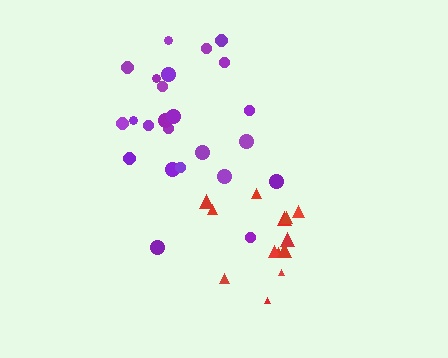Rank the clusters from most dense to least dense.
red, purple.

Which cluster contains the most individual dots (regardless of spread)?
Purple (24).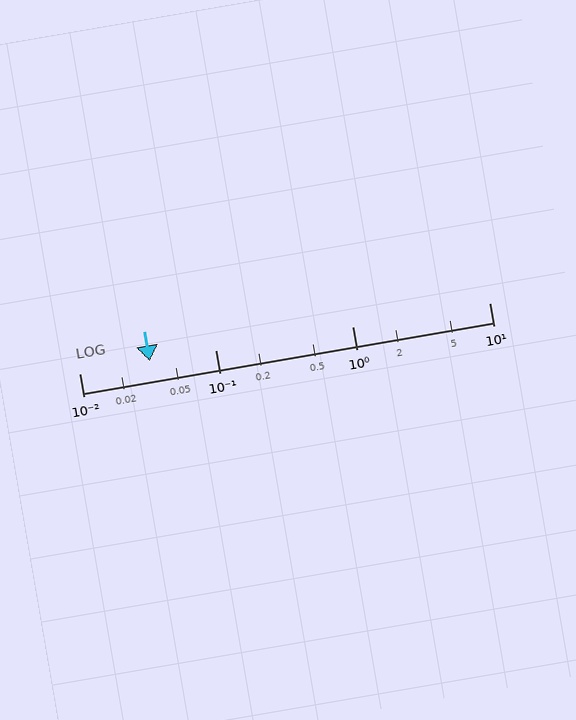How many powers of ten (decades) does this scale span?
The scale spans 3 decades, from 0.01 to 10.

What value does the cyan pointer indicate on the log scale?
The pointer indicates approximately 0.033.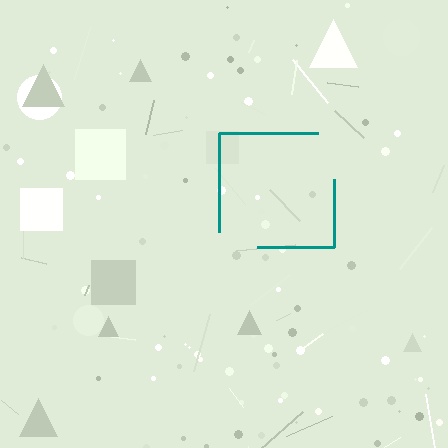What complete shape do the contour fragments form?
The contour fragments form a square.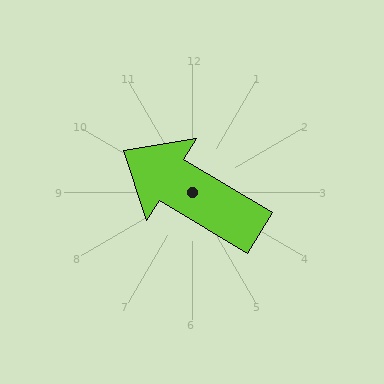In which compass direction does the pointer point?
Northwest.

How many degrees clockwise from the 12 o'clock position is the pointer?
Approximately 301 degrees.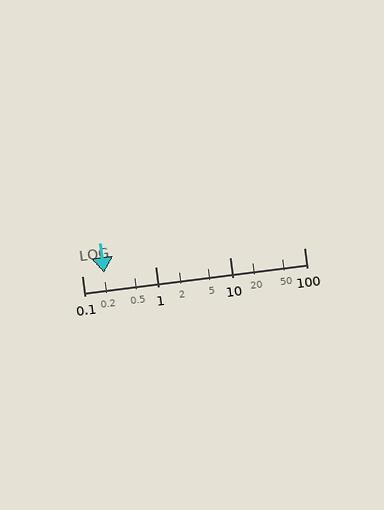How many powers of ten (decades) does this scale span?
The scale spans 3 decades, from 0.1 to 100.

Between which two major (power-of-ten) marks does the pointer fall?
The pointer is between 0.1 and 1.